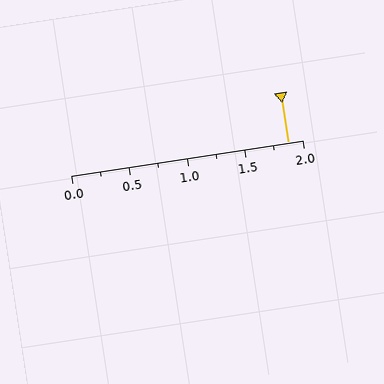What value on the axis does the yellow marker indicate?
The marker indicates approximately 1.88.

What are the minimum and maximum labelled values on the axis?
The axis runs from 0.0 to 2.0.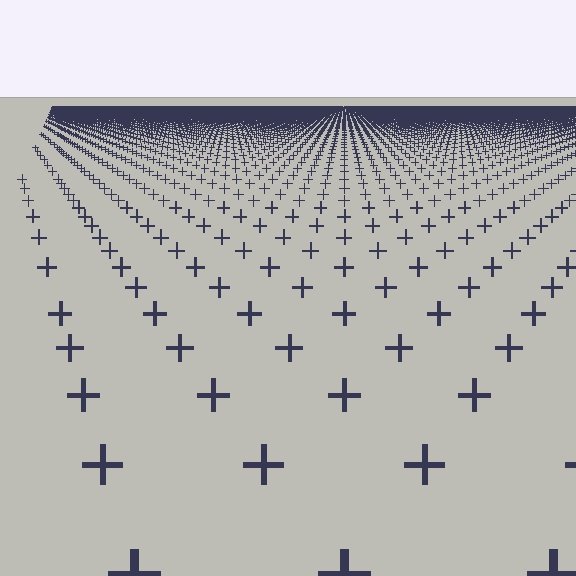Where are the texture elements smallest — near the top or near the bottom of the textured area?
Near the top.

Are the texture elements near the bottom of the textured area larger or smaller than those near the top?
Larger. Near the bottom, elements are closer to the viewer and appear at a bigger on-screen size.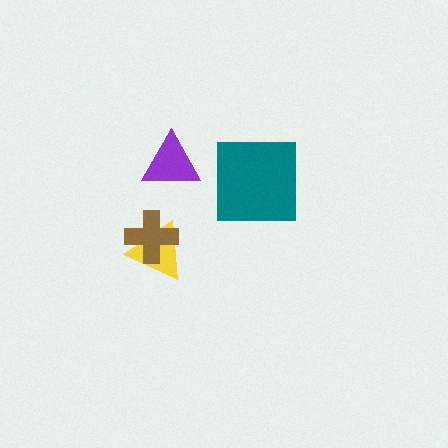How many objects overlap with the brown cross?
1 object overlaps with the brown cross.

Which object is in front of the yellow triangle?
The brown cross is in front of the yellow triangle.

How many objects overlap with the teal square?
0 objects overlap with the teal square.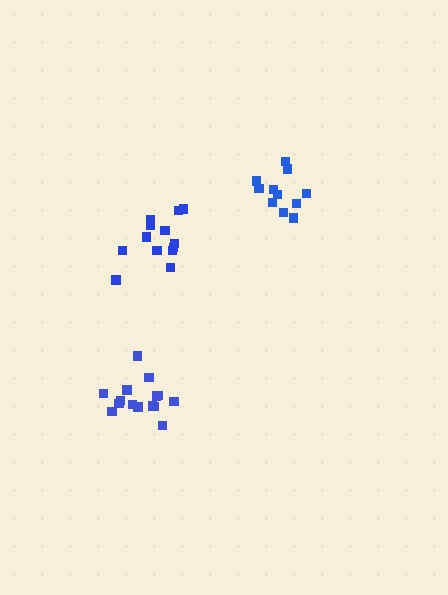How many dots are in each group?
Group 1: 13 dots, Group 2: 15 dots, Group 3: 11 dots (39 total).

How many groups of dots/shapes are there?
There are 3 groups.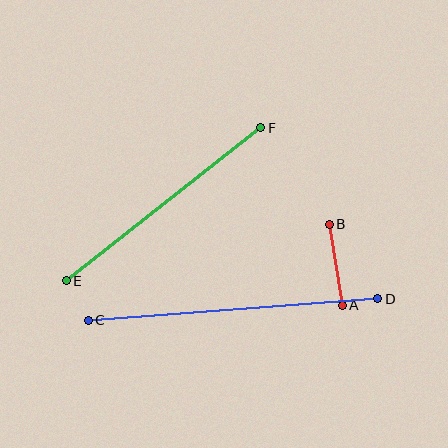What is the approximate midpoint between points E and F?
The midpoint is at approximately (164, 204) pixels.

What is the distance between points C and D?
The distance is approximately 290 pixels.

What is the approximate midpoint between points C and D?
The midpoint is at approximately (233, 310) pixels.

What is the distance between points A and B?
The distance is approximately 82 pixels.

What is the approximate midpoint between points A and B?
The midpoint is at approximately (336, 265) pixels.